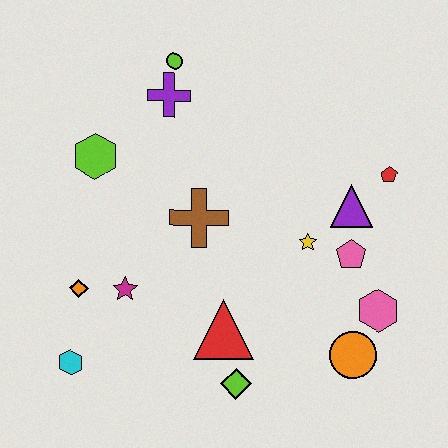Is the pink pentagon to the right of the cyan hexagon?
Yes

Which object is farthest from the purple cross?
The orange circle is farthest from the purple cross.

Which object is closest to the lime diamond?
The red triangle is closest to the lime diamond.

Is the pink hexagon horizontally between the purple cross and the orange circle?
No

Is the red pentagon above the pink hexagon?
Yes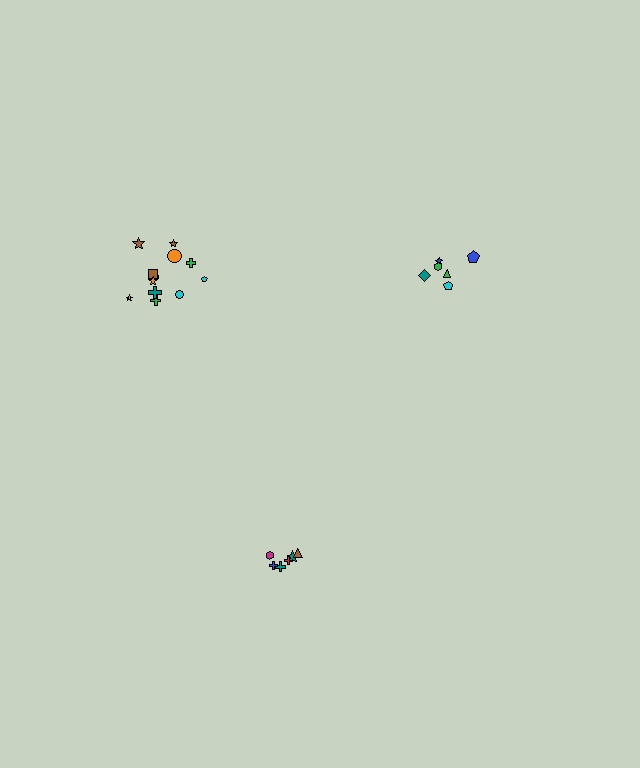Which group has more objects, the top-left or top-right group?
The top-left group.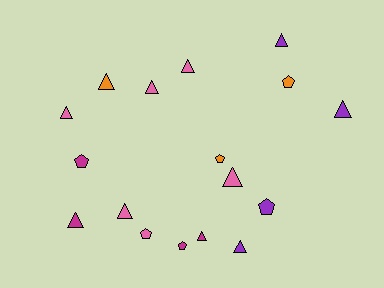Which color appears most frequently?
Pink, with 6 objects.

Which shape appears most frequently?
Triangle, with 11 objects.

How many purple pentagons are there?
There is 1 purple pentagon.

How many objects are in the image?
There are 17 objects.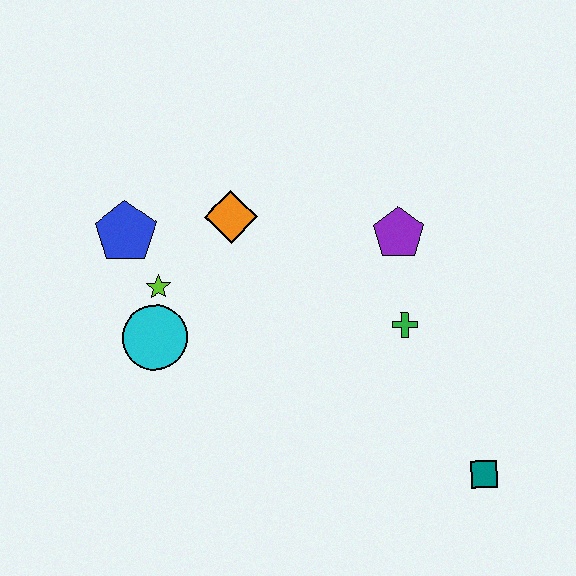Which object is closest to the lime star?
The cyan circle is closest to the lime star.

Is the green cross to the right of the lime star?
Yes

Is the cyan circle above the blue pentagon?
No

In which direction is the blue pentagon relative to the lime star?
The blue pentagon is above the lime star.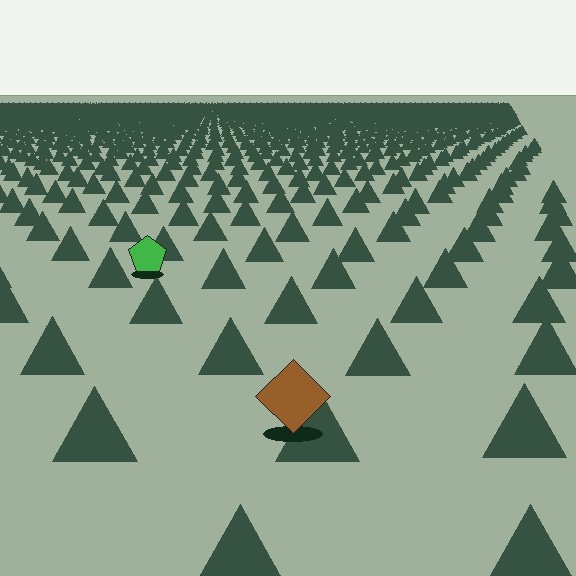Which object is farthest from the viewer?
The green pentagon is farthest from the viewer. It appears smaller and the ground texture around it is denser.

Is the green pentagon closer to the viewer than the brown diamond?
No. The brown diamond is closer — you can tell from the texture gradient: the ground texture is coarser near it.